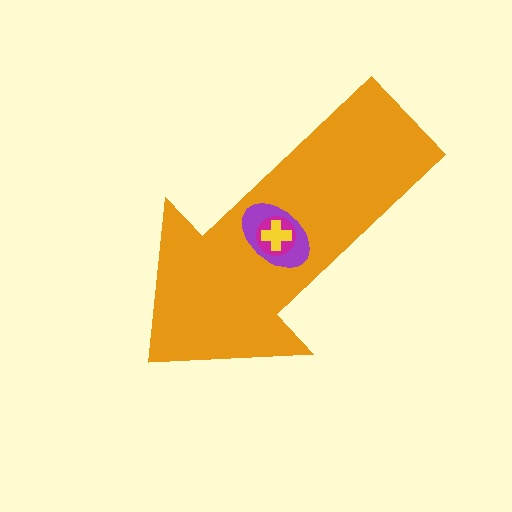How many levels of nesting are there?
4.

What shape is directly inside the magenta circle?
The yellow cross.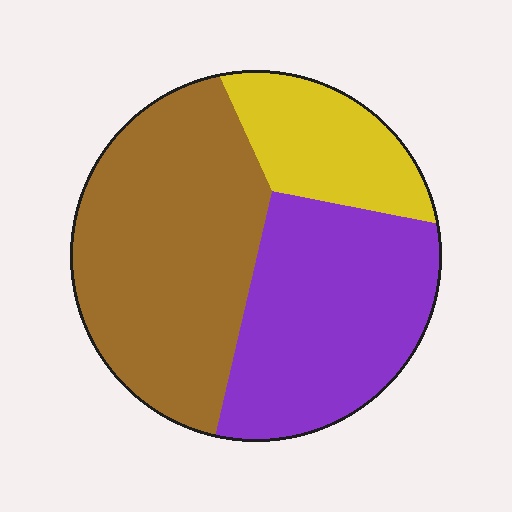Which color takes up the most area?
Brown, at roughly 45%.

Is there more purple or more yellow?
Purple.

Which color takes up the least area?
Yellow, at roughly 20%.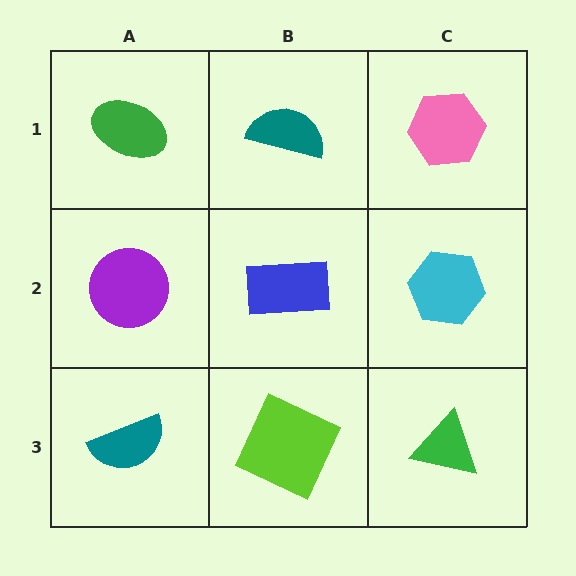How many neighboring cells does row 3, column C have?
2.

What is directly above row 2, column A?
A green ellipse.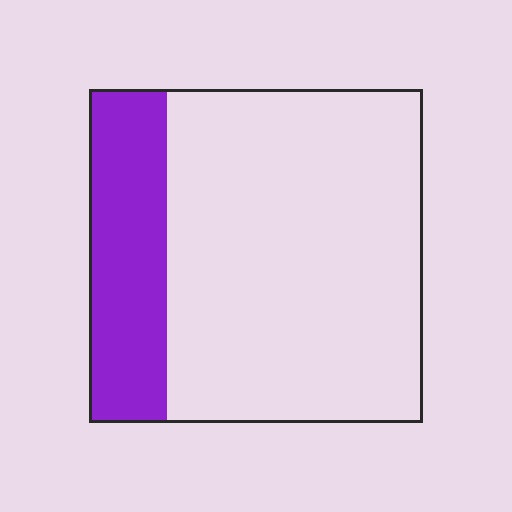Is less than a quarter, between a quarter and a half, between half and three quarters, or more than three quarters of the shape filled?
Less than a quarter.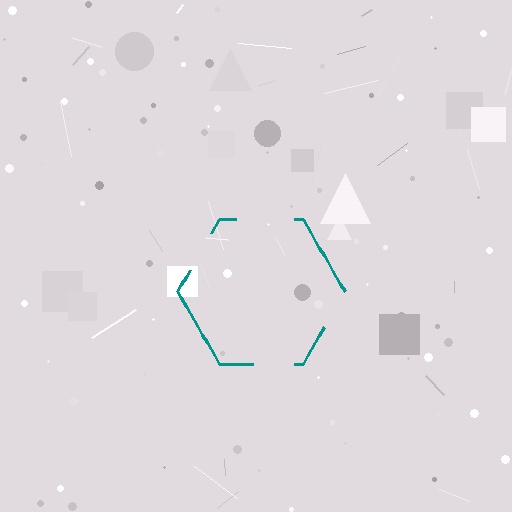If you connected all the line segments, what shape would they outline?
They would outline a hexagon.